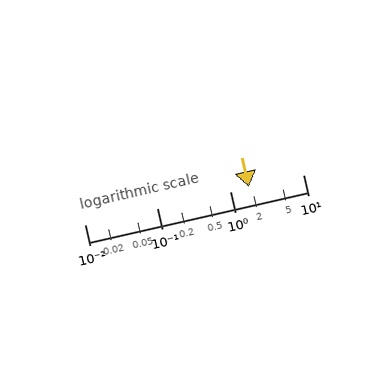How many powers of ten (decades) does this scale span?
The scale spans 3 decades, from 0.01 to 10.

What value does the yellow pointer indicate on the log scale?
The pointer indicates approximately 1.8.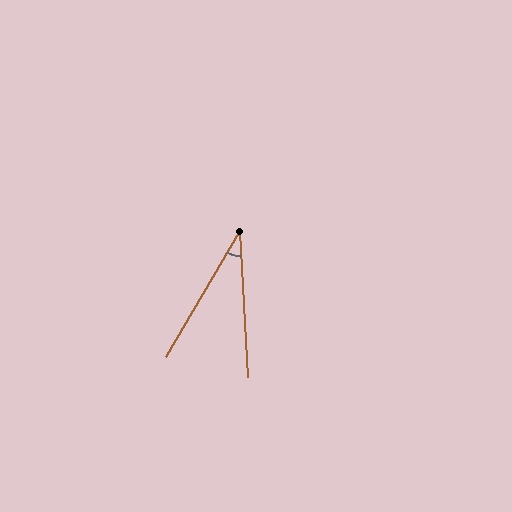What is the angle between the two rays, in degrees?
Approximately 33 degrees.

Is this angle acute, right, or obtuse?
It is acute.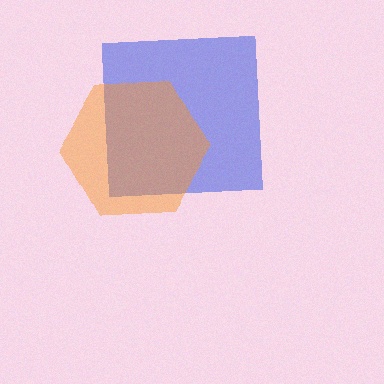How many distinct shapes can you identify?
There are 2 distinct shapes: a blue square, an orange hexagon.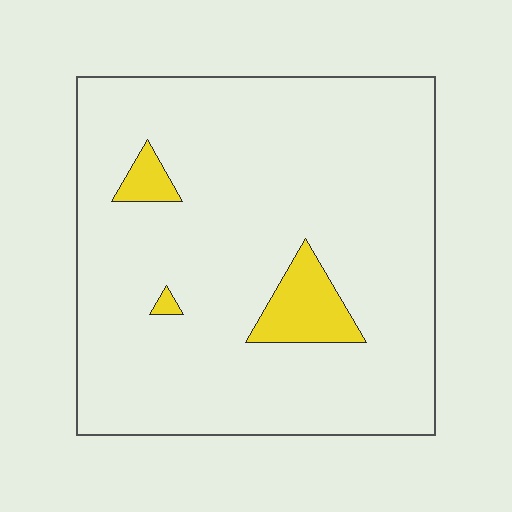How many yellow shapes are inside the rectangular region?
3.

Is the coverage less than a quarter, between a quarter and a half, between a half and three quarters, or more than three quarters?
Less than a quarter.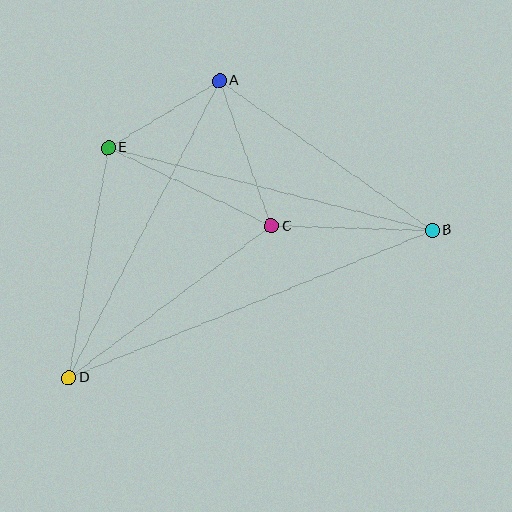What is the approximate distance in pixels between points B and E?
The distance between B and E is approximately 334 pixels.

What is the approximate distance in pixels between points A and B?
The distance between A and B is approximately 260 pixels.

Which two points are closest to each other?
Points A and E are closest to each other.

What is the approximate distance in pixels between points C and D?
The distance between C and D is approximately 253 pixels.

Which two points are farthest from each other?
Points B and D are farthest from each other.